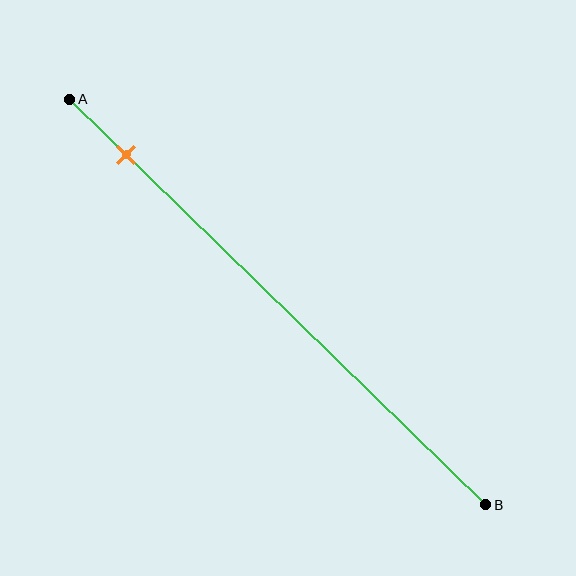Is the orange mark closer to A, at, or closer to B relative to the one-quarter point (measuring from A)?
The orange mark is closer to point A than the one-quarter point of segment AB.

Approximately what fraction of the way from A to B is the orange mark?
The orange mark is approximately 15% of the way from A to B.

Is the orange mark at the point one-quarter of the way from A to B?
No, the mark is at about 15% from A, not at the 25% one-quarter point.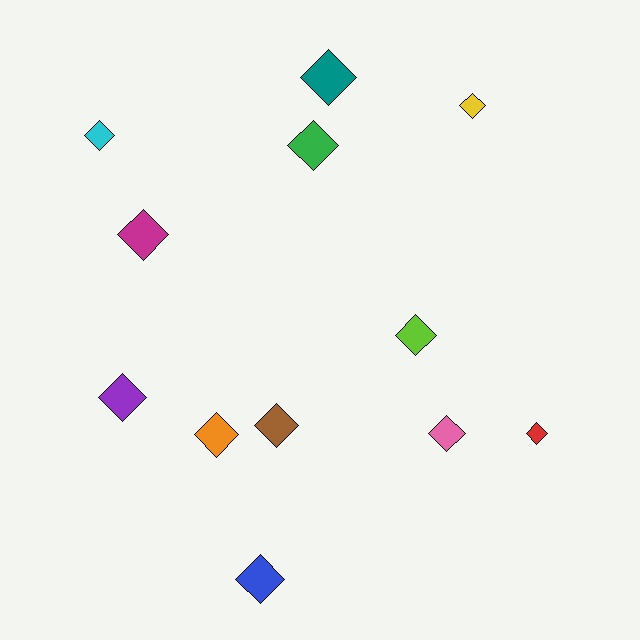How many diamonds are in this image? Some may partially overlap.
There are 12 diamonds.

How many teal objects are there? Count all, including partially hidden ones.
There is 1 teal object.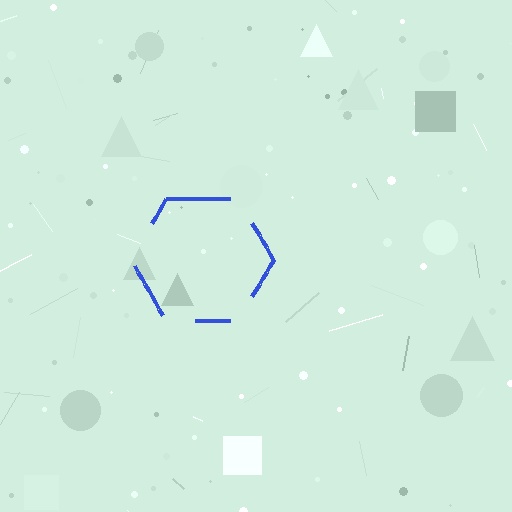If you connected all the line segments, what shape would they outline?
They would outline a hexagon.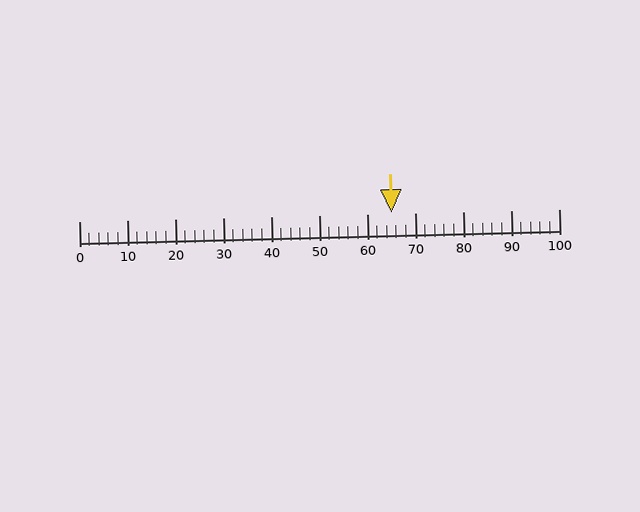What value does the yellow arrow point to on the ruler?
The yellow arrow points to approximately 65.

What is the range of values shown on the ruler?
The ruler shows values from 0 to 100.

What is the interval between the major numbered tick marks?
The major tick marks are spaced 10 units apart.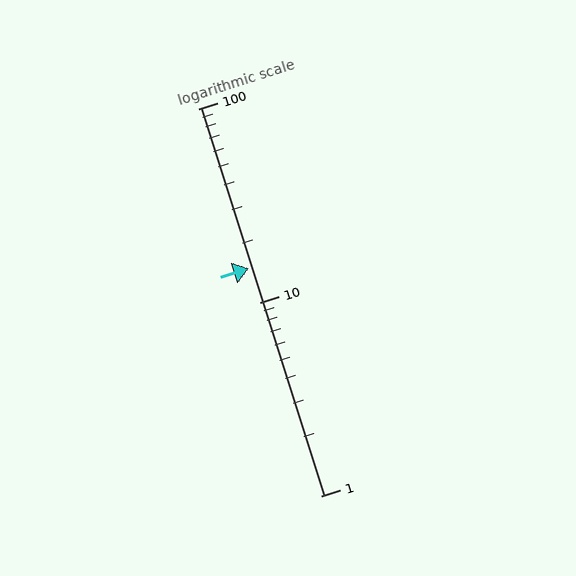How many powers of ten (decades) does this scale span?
The scale spans 2 decades, from 1 to 100.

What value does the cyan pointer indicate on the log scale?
The pointer indicates approximately 15.